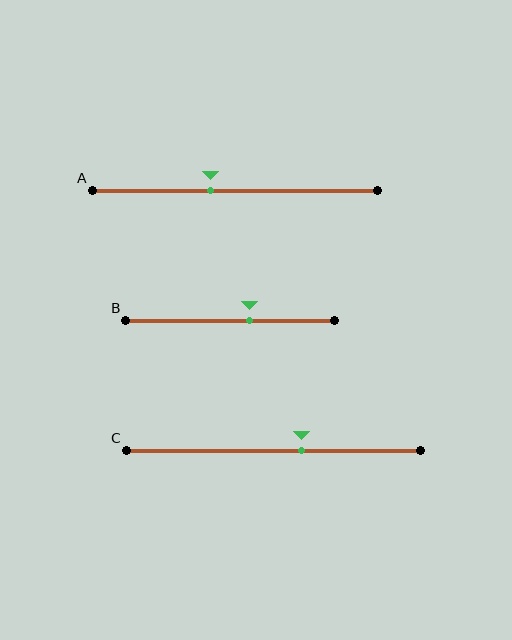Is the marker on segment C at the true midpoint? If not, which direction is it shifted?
No, the marker on segment C is shifted to the right by about 10% of the segment length.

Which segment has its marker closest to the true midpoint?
Segment A has its marker closest to the true midpoint.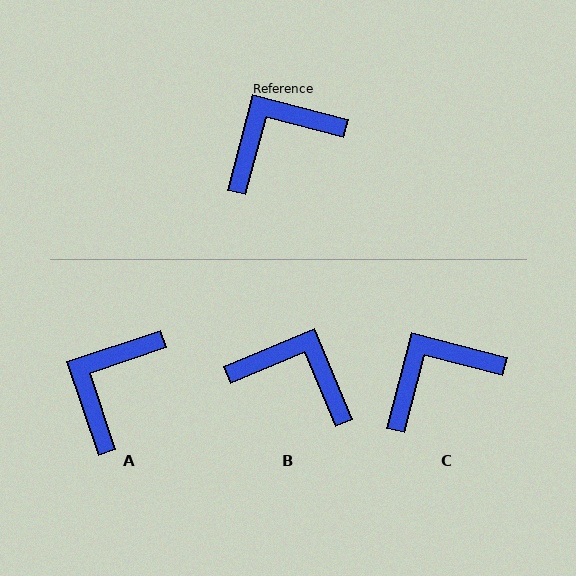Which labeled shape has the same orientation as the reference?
C.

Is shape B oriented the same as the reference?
No, it is off by about 53 degrees.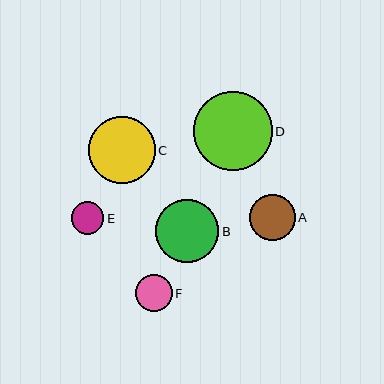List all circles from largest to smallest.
From largest to smallest: D, C, B, A, F, E.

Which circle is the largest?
Circle D is the largest with a size of approximately 79 pixels.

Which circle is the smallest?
Circle E is the smallest with a size of approximately 33 pixels.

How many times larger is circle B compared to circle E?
Circle B is approximately 1.9 times the size of circle E.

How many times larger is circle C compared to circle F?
Circle C is approximately 1.8 times the size of circle F.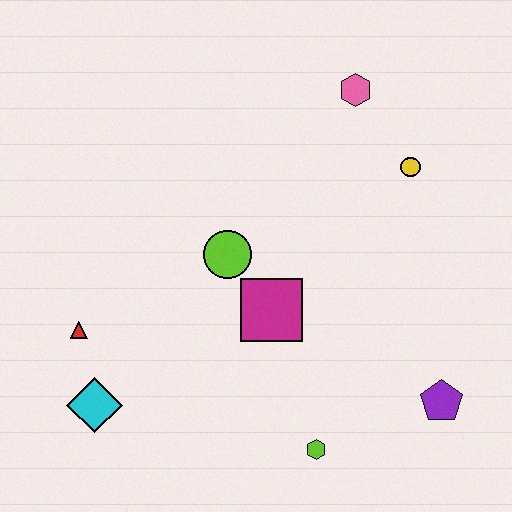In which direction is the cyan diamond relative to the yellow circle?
The cyan diamond is to the left of the yellow circle.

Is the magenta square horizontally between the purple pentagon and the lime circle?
Yes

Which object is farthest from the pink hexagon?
The cyan diamond is farthest from the pink hexagon.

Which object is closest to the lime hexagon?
The purple pentagon is closest to the lime hexagon.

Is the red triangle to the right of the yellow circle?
No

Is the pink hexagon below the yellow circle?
No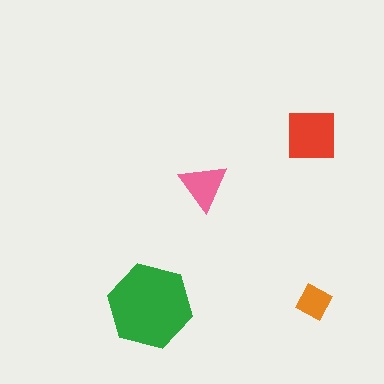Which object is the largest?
The green hexagon.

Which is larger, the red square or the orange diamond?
The red square.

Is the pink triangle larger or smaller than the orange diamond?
Larger.